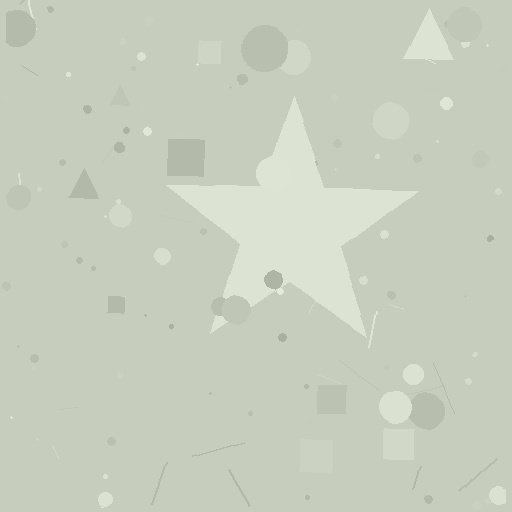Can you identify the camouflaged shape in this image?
The camouflaged shape is a star.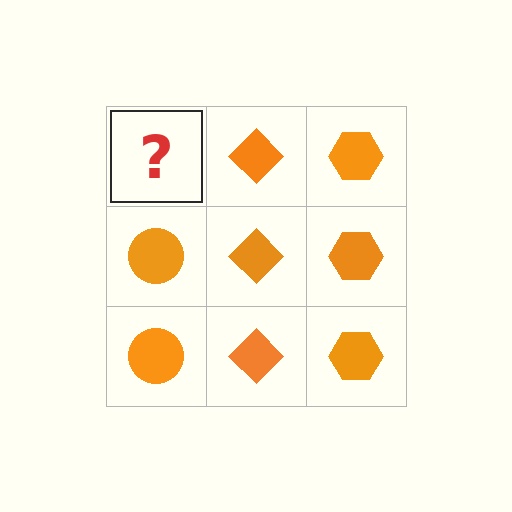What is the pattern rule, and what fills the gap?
The rule is that each column has a consistent shape. The gap should be filled with an orange circle.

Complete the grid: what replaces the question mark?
The question mark should be replaced with an orange circle.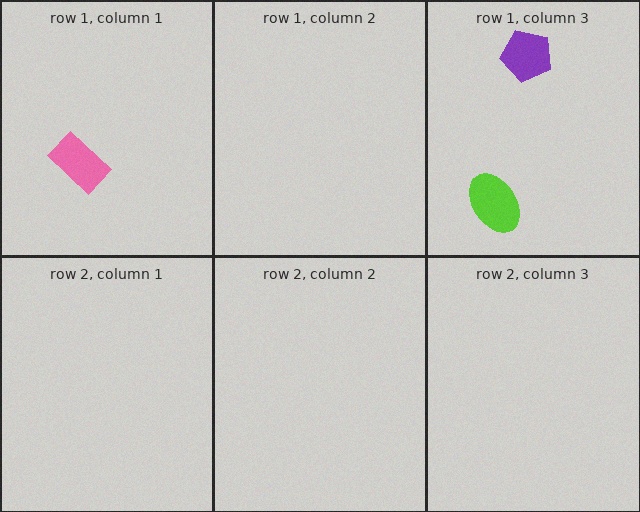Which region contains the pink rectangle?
The row 1, column 1 region.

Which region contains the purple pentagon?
The row 1, column 3 region.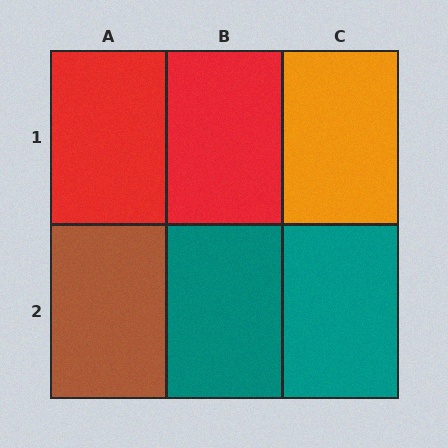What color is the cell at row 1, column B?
Red.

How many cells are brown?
1 cell is brown.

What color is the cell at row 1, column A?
Red.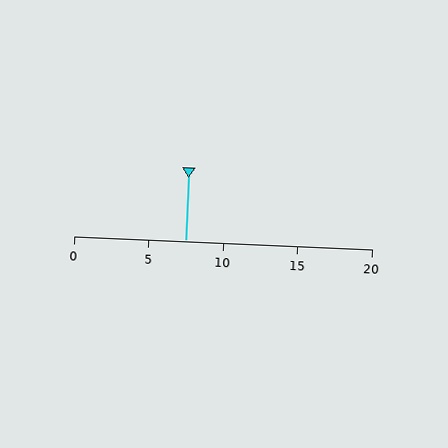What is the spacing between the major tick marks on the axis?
The major ticks are spaced 5 apart.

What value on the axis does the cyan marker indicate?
The marker indicates approximately 7.5.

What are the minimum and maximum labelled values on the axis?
The axis runs from 0 to 20.